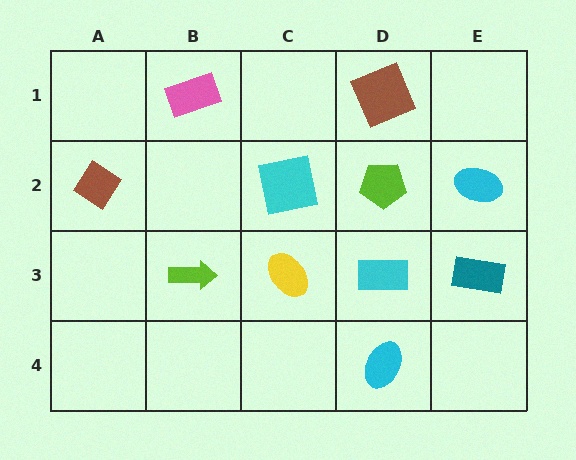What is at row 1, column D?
A brown square.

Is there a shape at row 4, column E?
No, that cell is empty.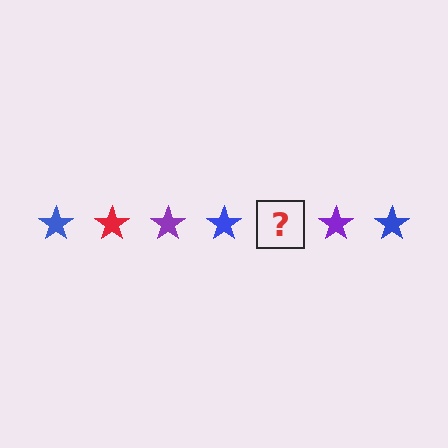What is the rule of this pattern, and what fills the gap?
The rule is that the pattern cycles through blue, red, purple stars. The gap should be filled with a red star.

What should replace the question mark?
The question mark should be replaced with a red star.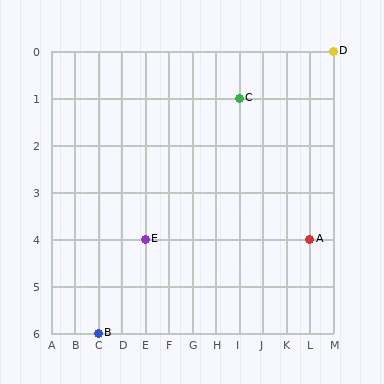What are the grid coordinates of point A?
Point A is at grid coordinates (L, 4).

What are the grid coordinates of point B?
Point B is at grid coordinates (C, 6).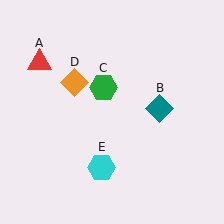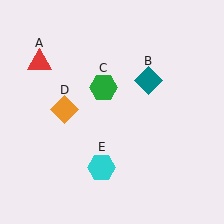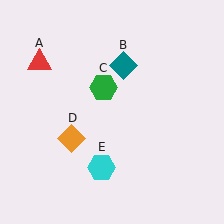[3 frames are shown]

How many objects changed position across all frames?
2 objects changed position: teal diamond (object B), orange diamond (object D).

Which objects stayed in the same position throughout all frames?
Red triangle (object A) and green hexagon (object C) and cyan hexagon (object E) remained stationary.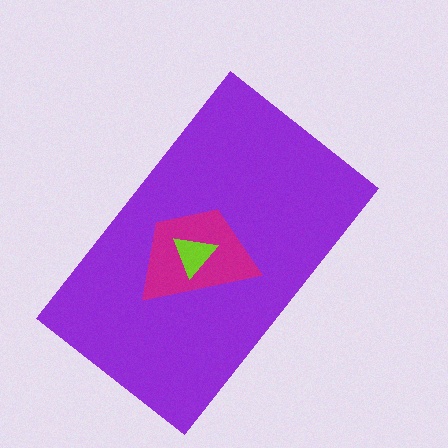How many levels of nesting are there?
3.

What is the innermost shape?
The lime triangle.